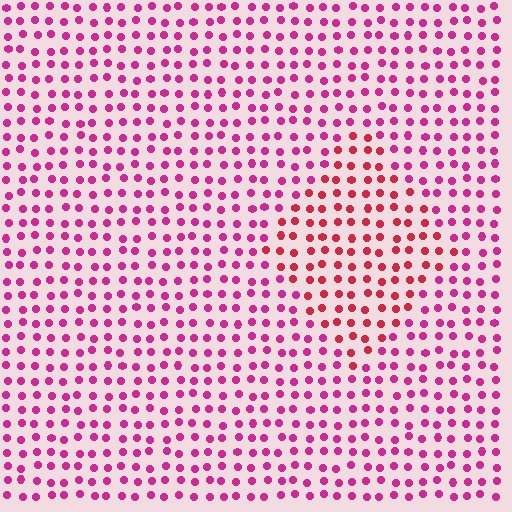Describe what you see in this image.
The image is filled with small magenta elements in a uniform arrangement. A diamond-shaped region is visible where the elements are tinted to a slightly different hue, forming a subtle color boundary.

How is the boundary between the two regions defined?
The boundary is defined purely by a slight shift in hue (about 29 degrees). Spacing, size, and orientation are identical on both sides.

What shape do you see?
I see a diamond.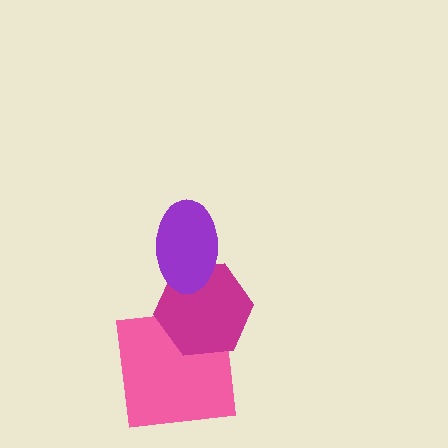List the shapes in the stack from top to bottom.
From top to bottom: the purple ellipse, the magenta hexagon, the pink square.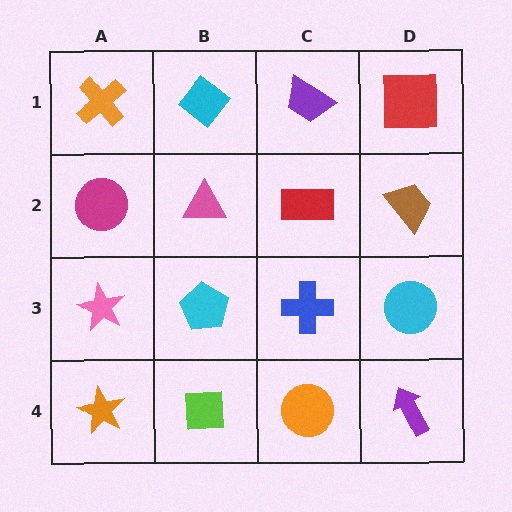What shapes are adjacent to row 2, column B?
A cyan diamond (row 1, column B), a cyan pentagon (row 3, column B), a magenta circle (row 2, column A), a red rectangle (row 2, column C).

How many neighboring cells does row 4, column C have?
3.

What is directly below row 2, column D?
A cyan circle.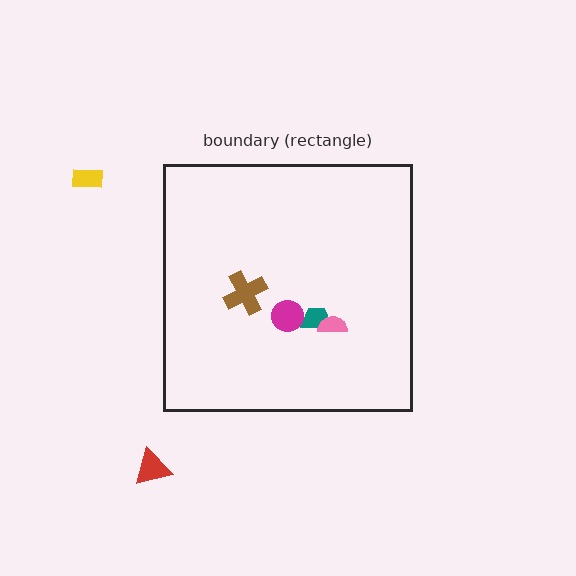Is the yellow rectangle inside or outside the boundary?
Outside.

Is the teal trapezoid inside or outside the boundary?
Inside.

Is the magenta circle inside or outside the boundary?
Inside.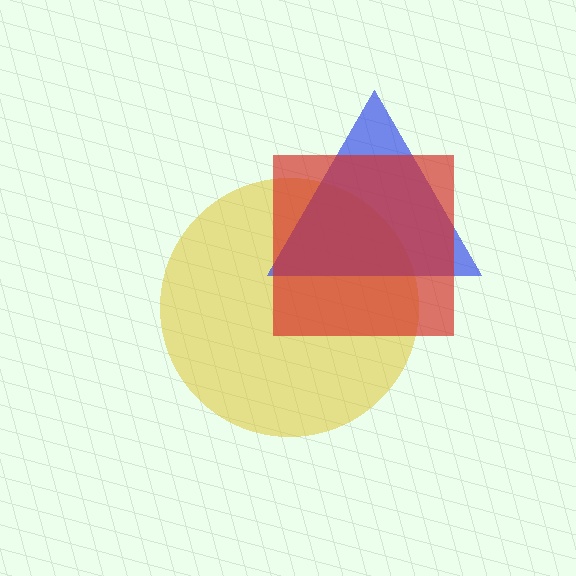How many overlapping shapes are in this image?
There are 3 overlapping shapes in the image.